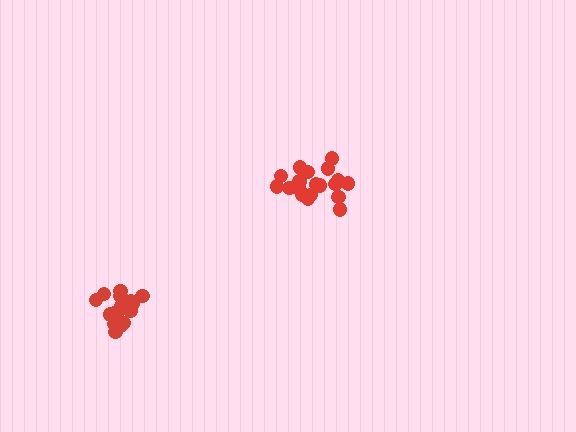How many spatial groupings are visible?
There are 2 spatial groupings.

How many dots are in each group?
Group 1: 19 dots, Group 2: 17 dots (36 total).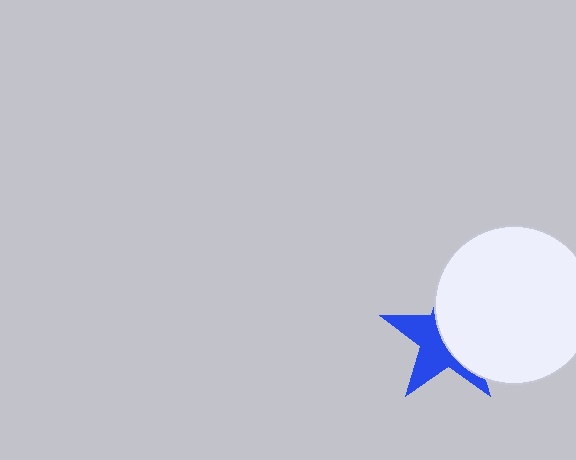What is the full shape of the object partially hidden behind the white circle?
The partially hidden object is a blue star.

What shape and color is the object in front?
The object in front is a white circle.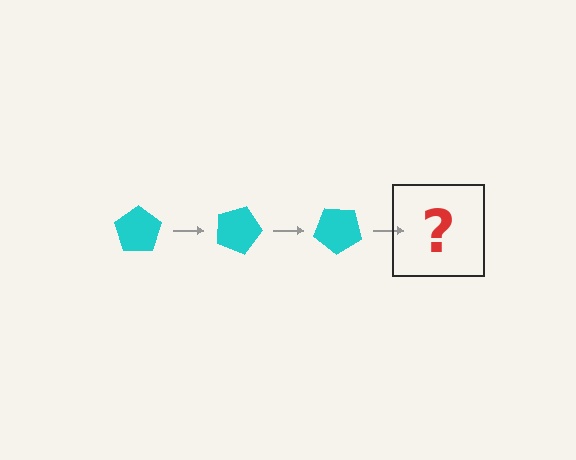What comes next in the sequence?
The next element should be a cyan pentagon rotated 60 degrees.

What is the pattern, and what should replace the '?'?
The pattern is that the pentagon rotates 20 degrees each step. The '?' should be a cyan pentagon rotated 60 degrees.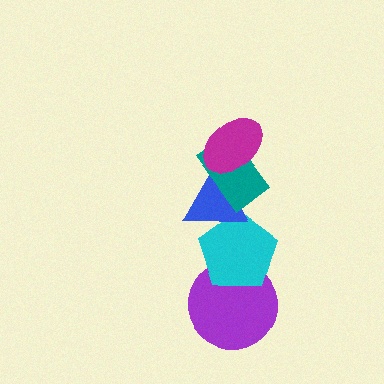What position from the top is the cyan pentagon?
The cyan pentagon is 4th from the top.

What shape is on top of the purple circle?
The cyan pentagon is on top of the purple circle.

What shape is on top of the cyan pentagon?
The blue triangle is on top of the cyan pentagon.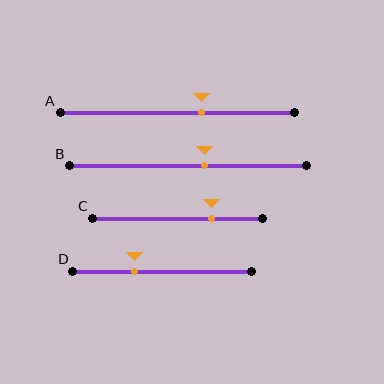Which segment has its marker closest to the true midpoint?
Segment B has its marker closest to the true midpoint.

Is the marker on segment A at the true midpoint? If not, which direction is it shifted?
No, the marker on segment A is shifted to the right by about 10% of the segment length.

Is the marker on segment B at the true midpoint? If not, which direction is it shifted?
No, the marker on segment B is shifted to the right by about 7% of the segment length.